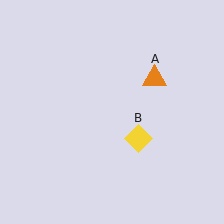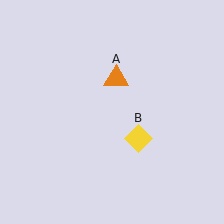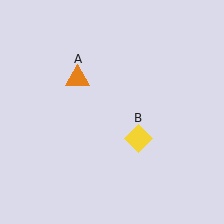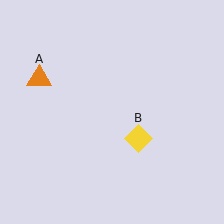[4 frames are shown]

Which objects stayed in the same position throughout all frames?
Yellow diamond (object B) remained stationary.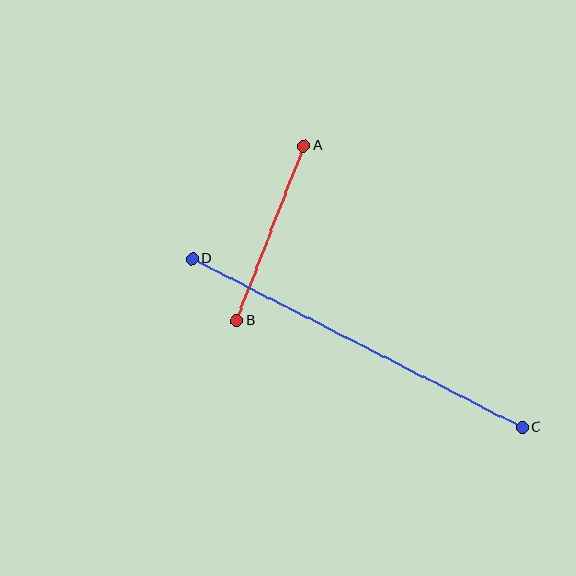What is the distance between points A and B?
The distance is approximately 188 pixels.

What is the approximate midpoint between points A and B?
The midpoint is at approximately (270, 233) pixels.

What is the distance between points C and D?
The distance is approximately 370 pixels.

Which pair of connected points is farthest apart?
Points C and D are farthest apart.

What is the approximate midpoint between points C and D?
The midpoint is at approximately (357, 343) pixels.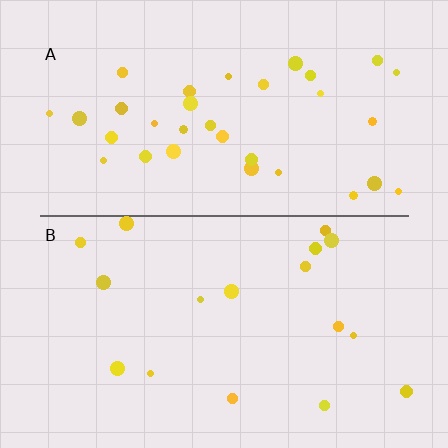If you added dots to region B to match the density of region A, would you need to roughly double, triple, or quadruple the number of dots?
Approximately double.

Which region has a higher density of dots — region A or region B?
A (the top).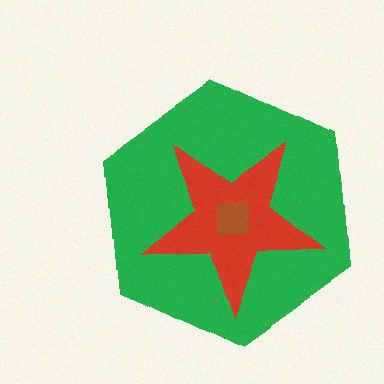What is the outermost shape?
The green hexagon.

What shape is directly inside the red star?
The brown square.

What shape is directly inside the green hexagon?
The red star.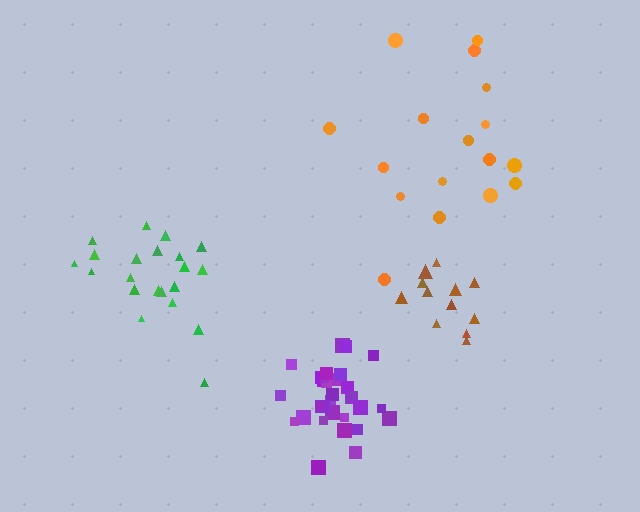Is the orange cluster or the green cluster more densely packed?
Green.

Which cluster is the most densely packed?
Purple.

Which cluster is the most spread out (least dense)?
Orange.